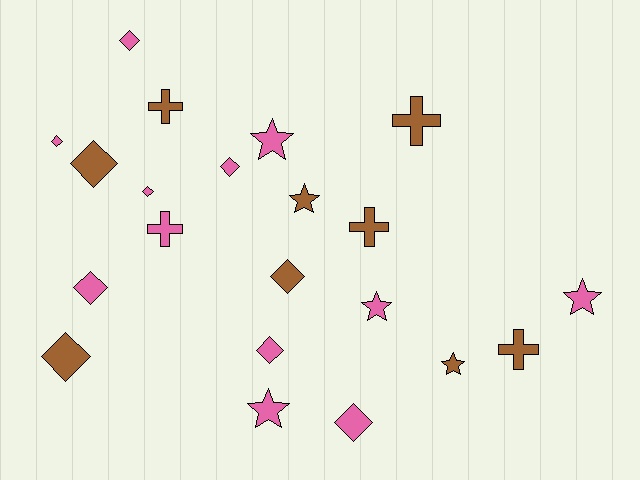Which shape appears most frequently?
Diamond, with 10 objects.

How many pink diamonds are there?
There are 7 pink diamonds.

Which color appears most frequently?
Pink, with 12 objects.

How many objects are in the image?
There are 21 objects.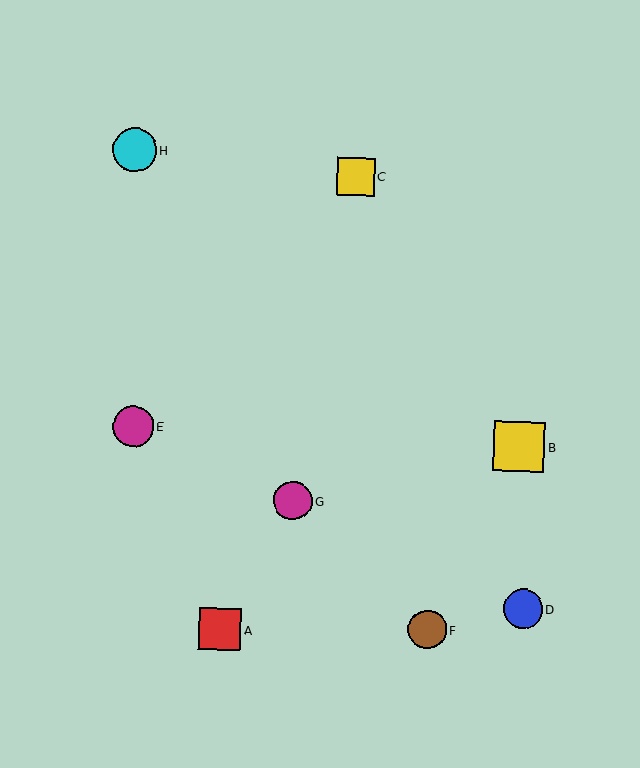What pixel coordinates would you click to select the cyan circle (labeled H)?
Click at (134, 150) to select the cyan circle H.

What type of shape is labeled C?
Shape C is a yellow square.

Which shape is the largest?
The yellow square (labeled B) is the largest.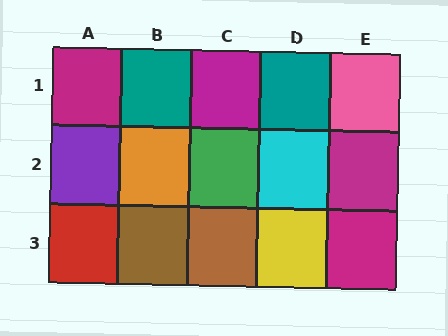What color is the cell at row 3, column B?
Brown.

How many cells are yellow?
1 cell is yellow.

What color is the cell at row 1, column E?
Pink.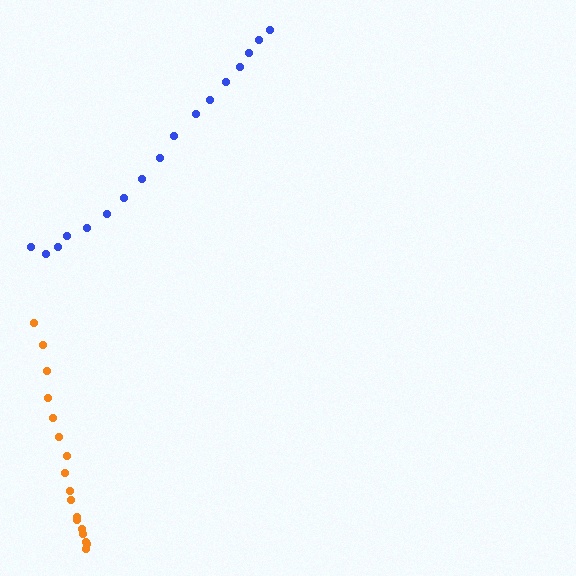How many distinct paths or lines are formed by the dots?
There are 2 distinct paths.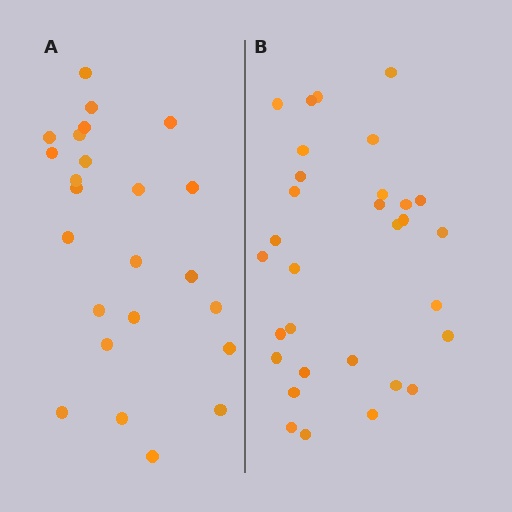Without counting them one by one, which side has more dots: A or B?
Region B (the right region) has more dots.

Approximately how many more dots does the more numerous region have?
Region B has roughly 8 or so more dots than region A.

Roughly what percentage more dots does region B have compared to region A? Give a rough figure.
About 30% more.